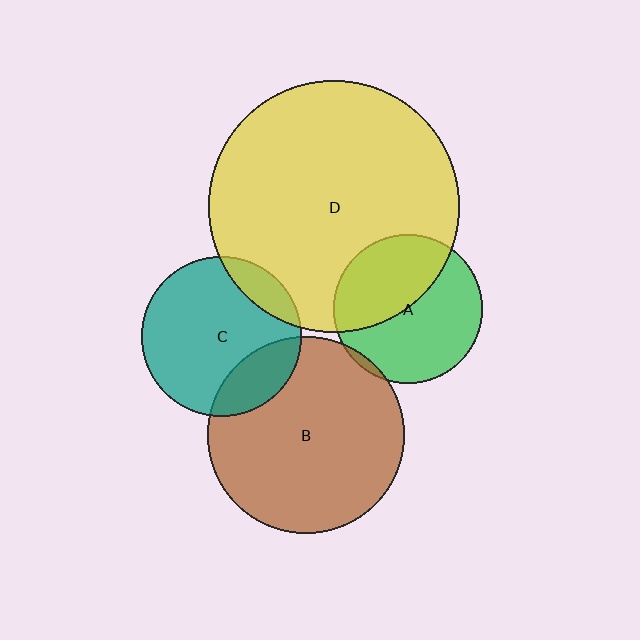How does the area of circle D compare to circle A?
Approximately 2.9 times.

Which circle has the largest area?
Circle D (yellow).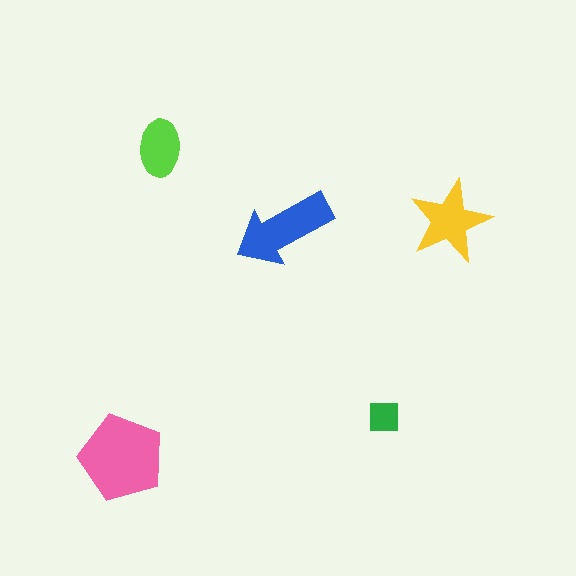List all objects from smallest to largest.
The green square, the lime ellipse, the yellow star, the blue arrow, the pink pentagon.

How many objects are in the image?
There are 5 objects in the image.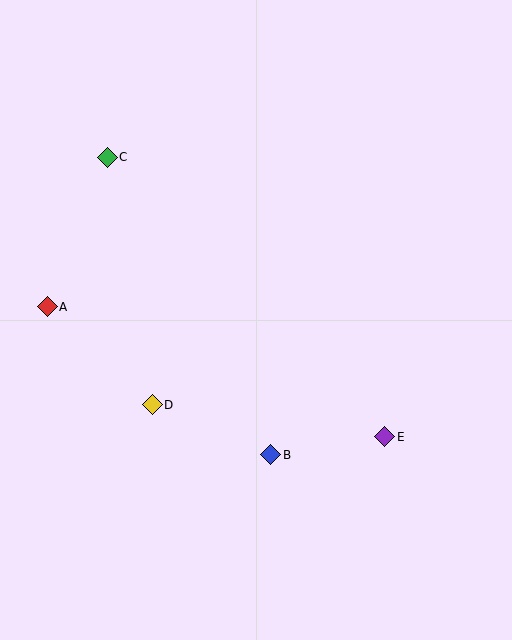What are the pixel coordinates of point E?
Point E is at (385, 437).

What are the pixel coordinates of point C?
Point C is at (107, 157).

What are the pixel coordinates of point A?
Point A is at (47, 307).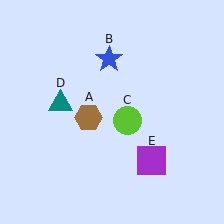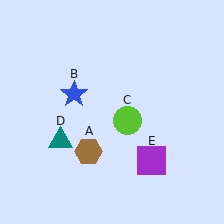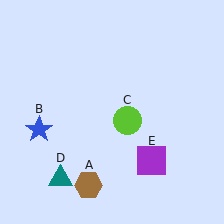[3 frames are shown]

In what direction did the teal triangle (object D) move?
The teal triangle (object D) moved down.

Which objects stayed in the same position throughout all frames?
Lime circle (object C) and purple square (object E) remained stationary.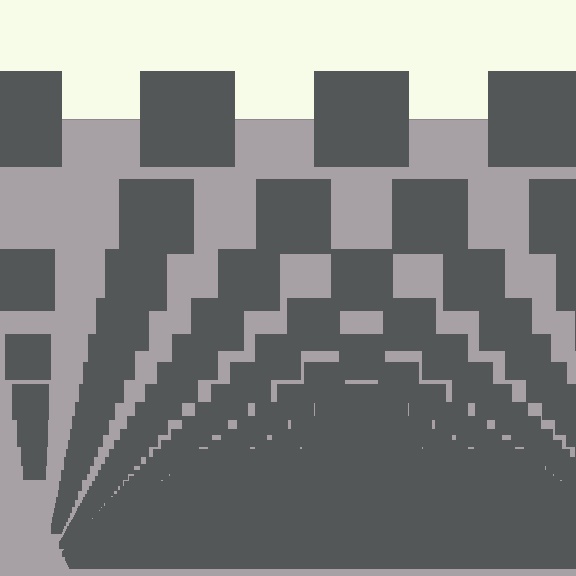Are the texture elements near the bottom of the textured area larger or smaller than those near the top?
Smaller. The gradient is inverted — elements near the bottom are smaller and denser.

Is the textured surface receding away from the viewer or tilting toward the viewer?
The surface appears to tilt toward the viewer. Texture elements get larger and sparser toward the top.